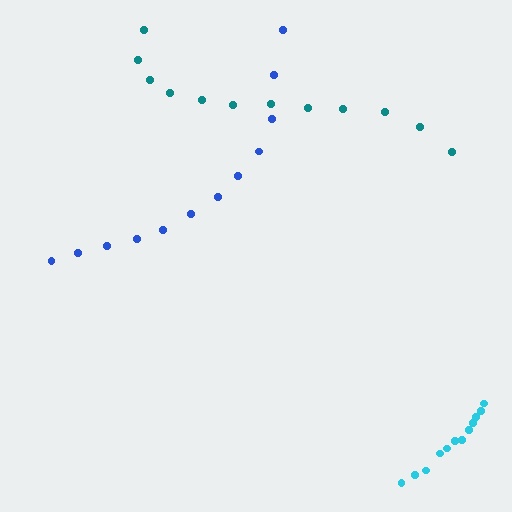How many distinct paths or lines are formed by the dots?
There are 3 distinct paths.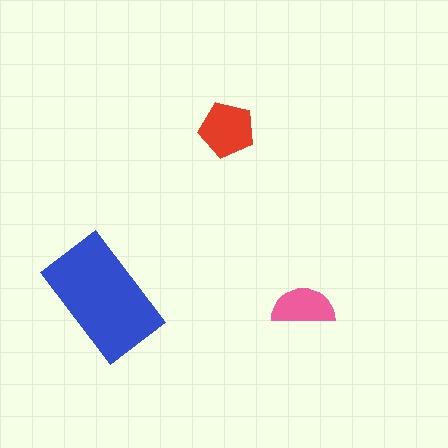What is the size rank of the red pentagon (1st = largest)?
2nd.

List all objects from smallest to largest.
The pink semicircle, the red pentagon, the blue rectangle.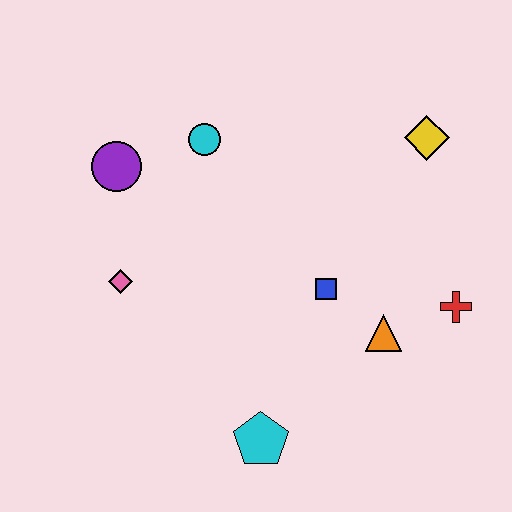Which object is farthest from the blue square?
The purple circle is farthest from the blue square.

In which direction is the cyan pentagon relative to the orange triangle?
The cyan pentagon is to the left of the orange triangle.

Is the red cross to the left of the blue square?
No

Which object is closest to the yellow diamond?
The red cross is closest to the yellow diamond.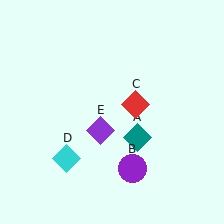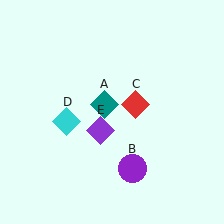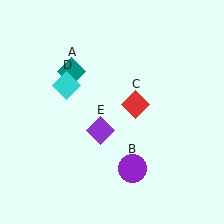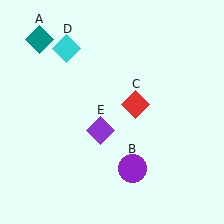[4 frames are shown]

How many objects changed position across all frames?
2 objects changed position: teal diamond (object A), cyan diamond (object D).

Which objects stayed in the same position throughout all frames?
Purple circle (object B) and red diamond (object C) and purple diamond (object E) remained stationary.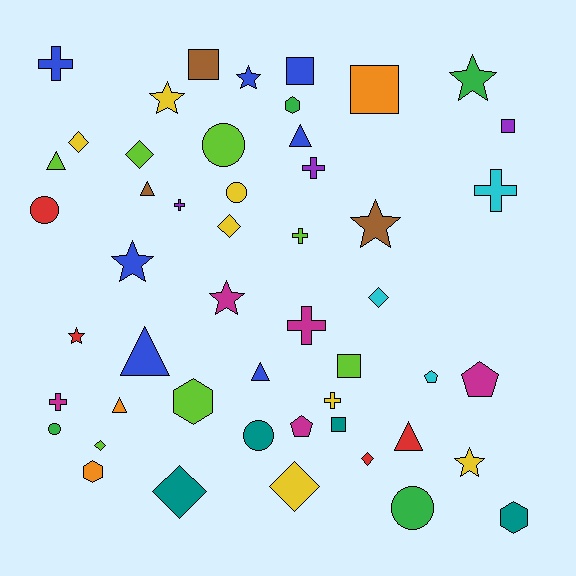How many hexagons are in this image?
There are 4 hexagons.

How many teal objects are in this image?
There are 4 teal objects.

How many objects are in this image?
There are 50 objects.